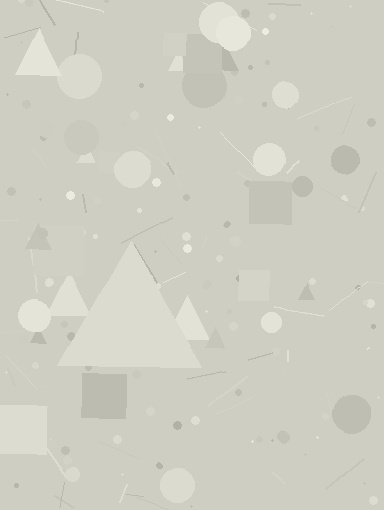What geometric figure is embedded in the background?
A triangle is embedded in the background.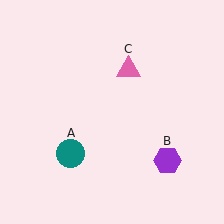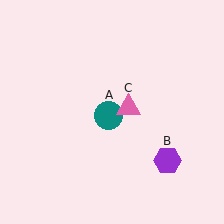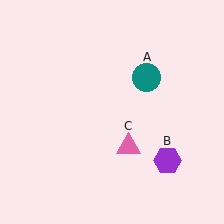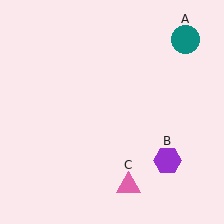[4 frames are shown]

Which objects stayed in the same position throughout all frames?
Purple hexagon (object B) remained stationary.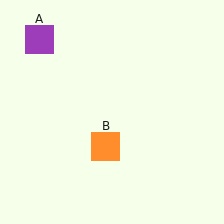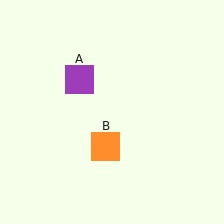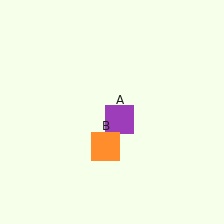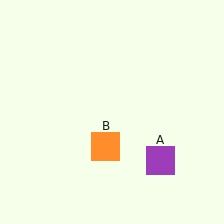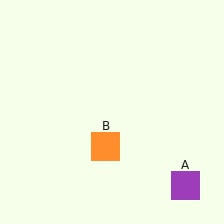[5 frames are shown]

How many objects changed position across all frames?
1 object changed position: purple square (object A).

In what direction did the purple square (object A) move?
The purple square (object A) moved down and to the right.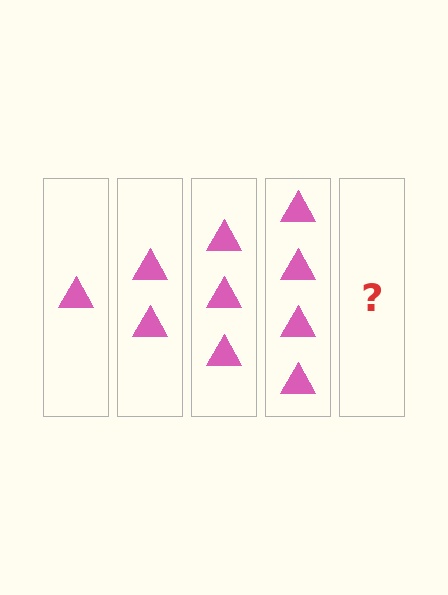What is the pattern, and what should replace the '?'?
The pattern is that each step adds one more triangle. The '?' should be 5 triangles.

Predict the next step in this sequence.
The next step is 5 triangles.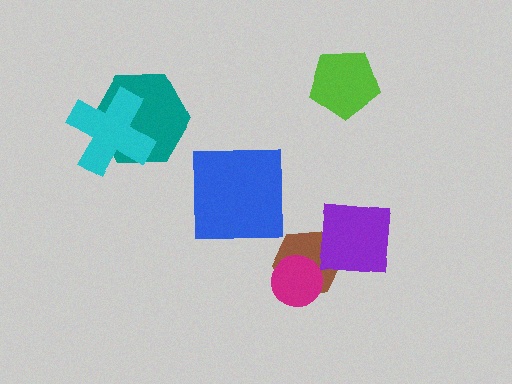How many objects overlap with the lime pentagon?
0 objects overlap with the lime pentagon.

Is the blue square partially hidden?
No, no other shape covers it.